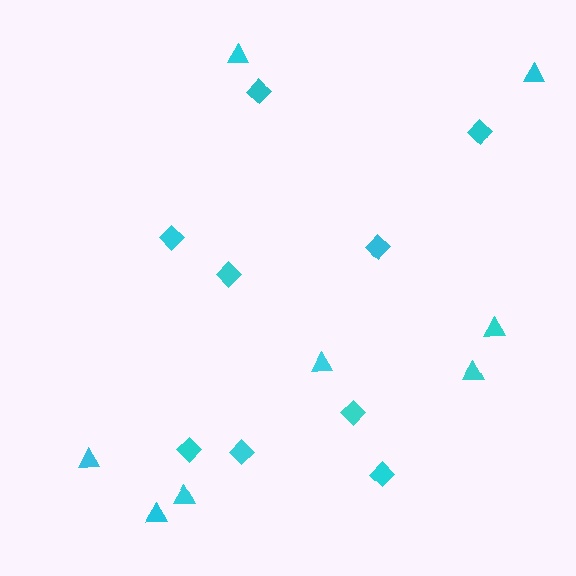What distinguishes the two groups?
There are 2 groups: one group of triangles (8) and one group of diamonds (9).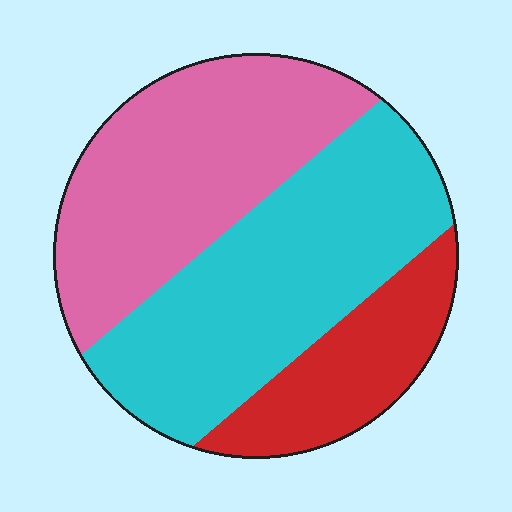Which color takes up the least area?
Red, at roughly 20%.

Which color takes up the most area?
Cyan, at roughly 45%.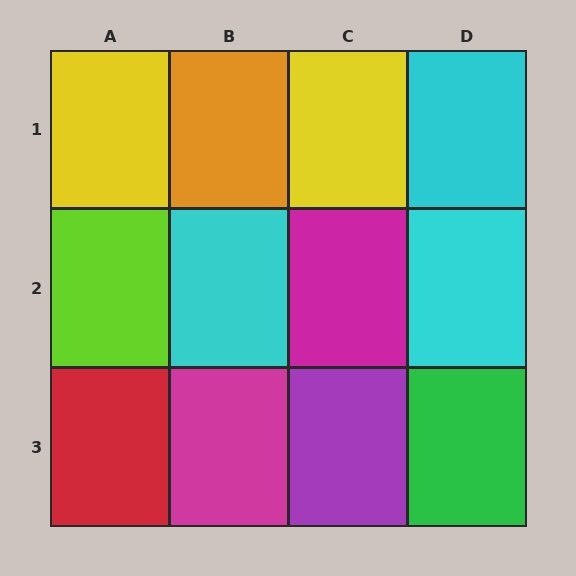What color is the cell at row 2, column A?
Lime.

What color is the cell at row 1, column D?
Cyan.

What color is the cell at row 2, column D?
Cyan.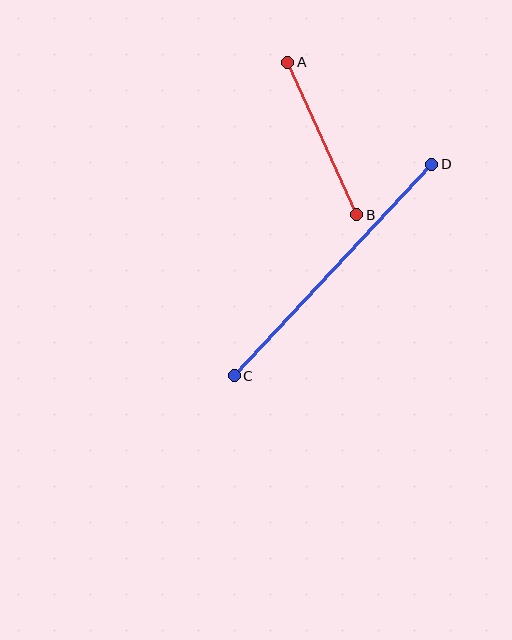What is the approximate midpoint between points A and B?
The midpoint is at approximately (322, 138) pixels.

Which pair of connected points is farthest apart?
Points C and D are farthest apart.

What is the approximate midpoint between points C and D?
The midpoint is at approximately (333, 270) pixels.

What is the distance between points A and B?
The distance is approximately 167 pixels.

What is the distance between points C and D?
The distance is approximately 290 pixels.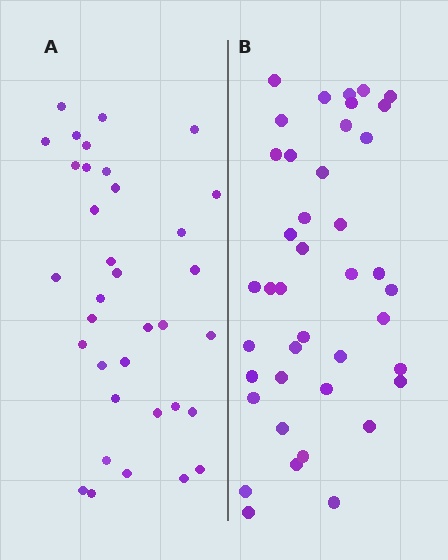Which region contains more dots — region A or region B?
Region B (the right region) has more dots.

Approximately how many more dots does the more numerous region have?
Region B has about 6 more dots than region A.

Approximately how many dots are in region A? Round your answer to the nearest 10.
About 40 dots. (The exact count is 35, which rounds to 40.)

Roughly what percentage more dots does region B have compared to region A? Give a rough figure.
About 15% more.